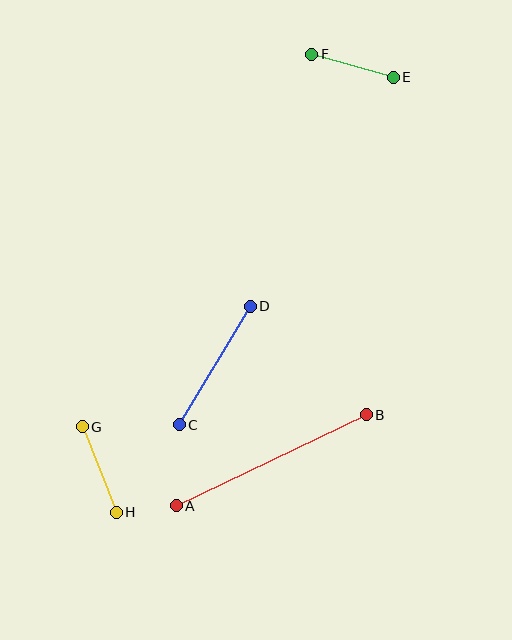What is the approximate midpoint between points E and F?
The midpoint is at approximately (352, 66) pixels.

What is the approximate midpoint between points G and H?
The midpoint is at approximately (99, 470) pixels.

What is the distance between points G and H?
The distance is approximately 92 pixels.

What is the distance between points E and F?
The distance is approximately 84 pixels.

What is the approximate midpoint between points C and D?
The midpoint is at approximately (215, 365) pixels.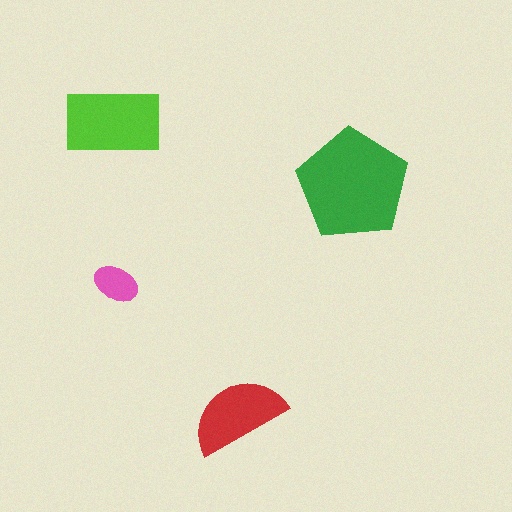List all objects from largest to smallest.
The green pentagon, the lime rectangle, the red semicircle, the pink ellipse.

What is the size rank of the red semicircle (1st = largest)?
3rd.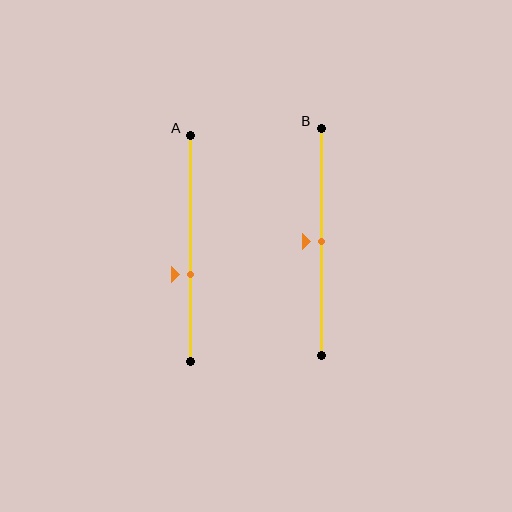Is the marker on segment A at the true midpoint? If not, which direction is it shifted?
No, the marker on segment A is shifted downward by about 11% of the segment length.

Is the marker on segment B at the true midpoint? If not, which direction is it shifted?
Yes, the marker on segment B is at the true midpoint.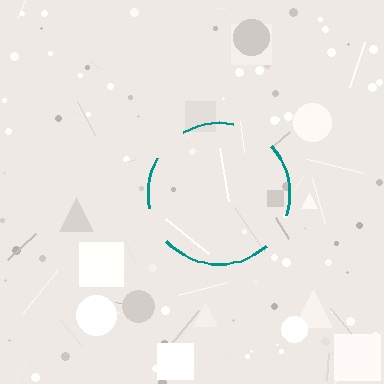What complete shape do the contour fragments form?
The contour fragments form a circle.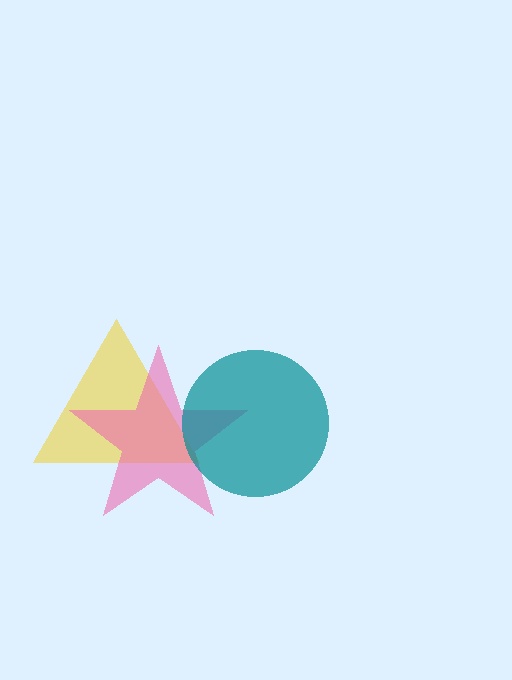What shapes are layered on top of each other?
The layered shapes are: a yellow triangle, a pink star, a teal circle.